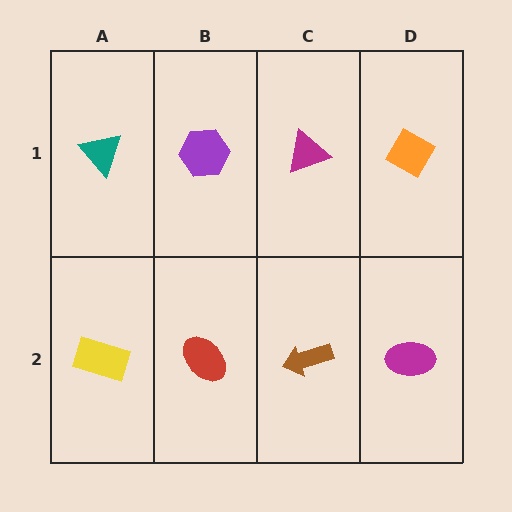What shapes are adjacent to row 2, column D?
An orange diamond (row 1, column D), a brown arrow (row 2, column C).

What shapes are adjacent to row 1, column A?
A yellow rectangle (row 2, column A), a purple hexagon (row 1, column B).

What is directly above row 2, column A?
A teal triangle.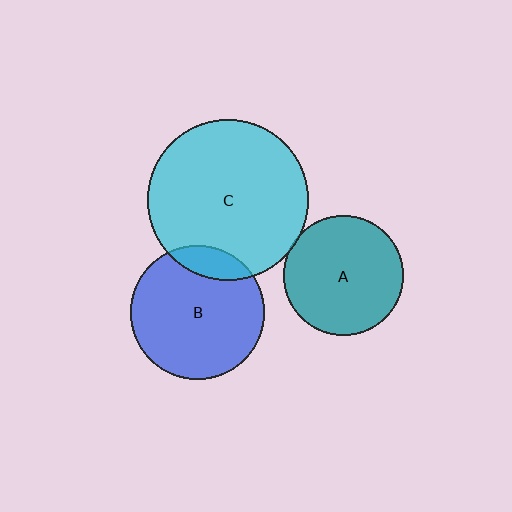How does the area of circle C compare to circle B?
Approximately 1.4 times.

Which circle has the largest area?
Circle C (cyan).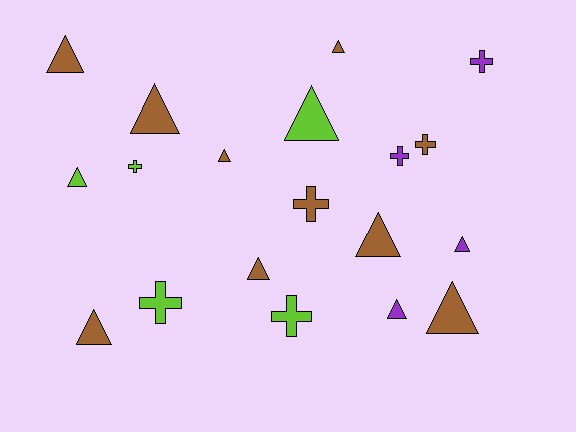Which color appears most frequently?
Brown, with 10 objects.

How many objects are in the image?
There are 19 objects.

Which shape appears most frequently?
Triangle, with 12 objects.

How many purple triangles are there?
There are 2 purple triangles.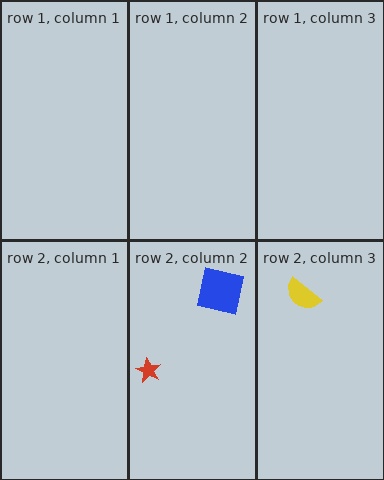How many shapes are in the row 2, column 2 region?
2.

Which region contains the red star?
The row 2, column 2 region.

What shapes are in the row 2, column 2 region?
The red star, the blue square.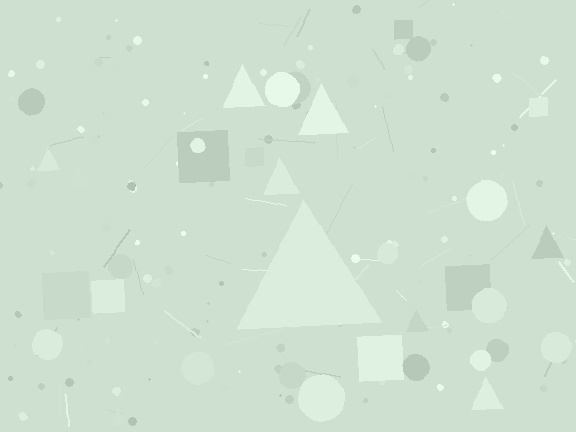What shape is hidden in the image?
A triangle is hidden in the image.